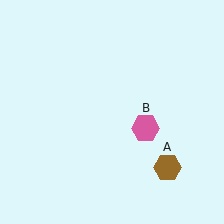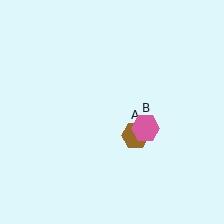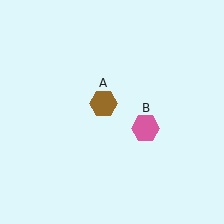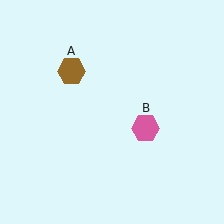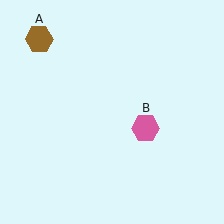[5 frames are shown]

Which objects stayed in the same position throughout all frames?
Pink hexagon (object B) remained stationary.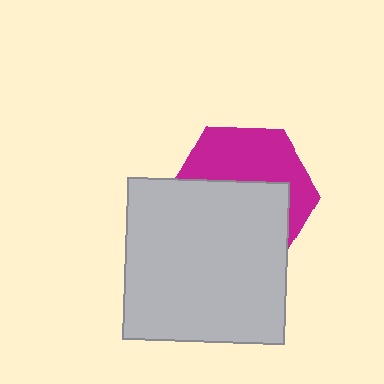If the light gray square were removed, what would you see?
You would see the complete magenta hexagon.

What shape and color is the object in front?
The object in front is a light gray square.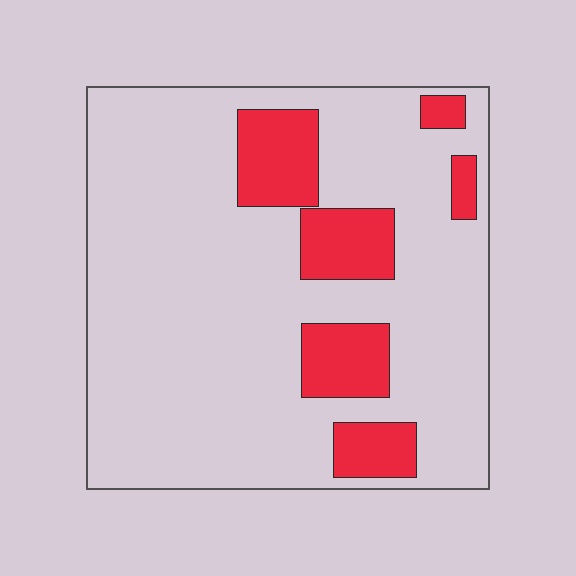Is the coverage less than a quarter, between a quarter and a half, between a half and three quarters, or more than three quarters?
Less than a quarter.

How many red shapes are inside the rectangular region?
6.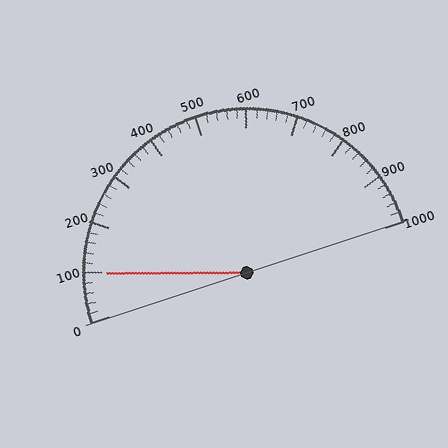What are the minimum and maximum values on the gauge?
The gauge ranges from 0 to 1000.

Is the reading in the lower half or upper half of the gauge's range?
The reading is in the lower half of the range (0 to 1000).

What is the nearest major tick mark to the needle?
The nearest major tick mark is 100.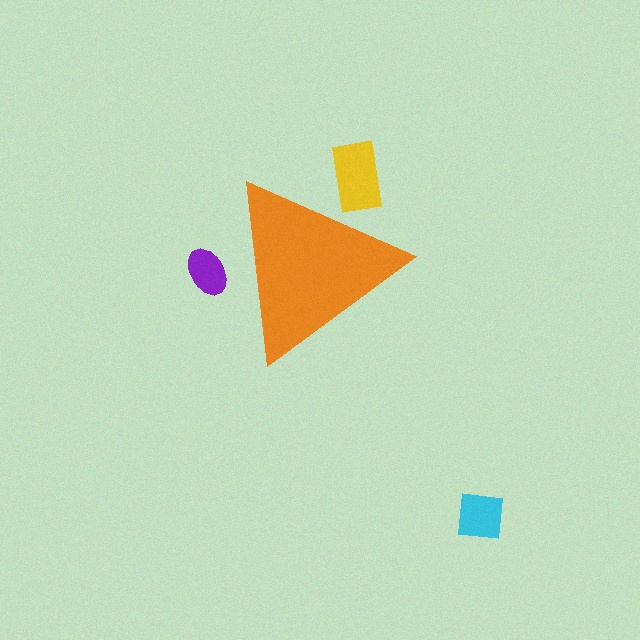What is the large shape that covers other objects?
An orange triangle.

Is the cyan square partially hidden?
No, the cyan square is fully visible.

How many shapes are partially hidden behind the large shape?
2 shapes are partially hidden.